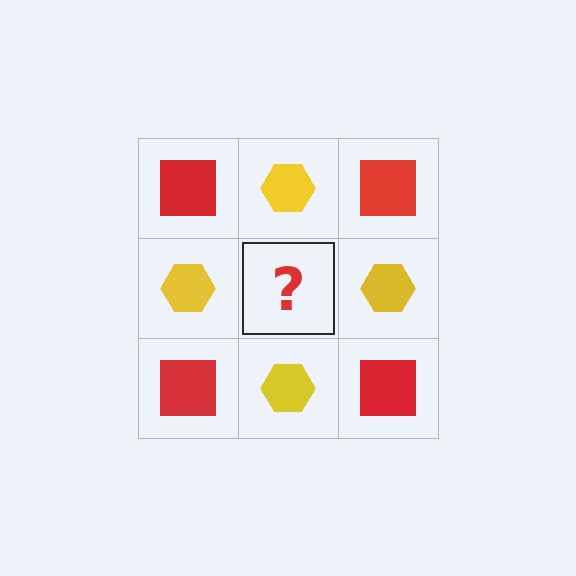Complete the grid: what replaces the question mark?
The question mark should be replaced with a red square.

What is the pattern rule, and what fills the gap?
The rule is that it alternates red square and yellow hexagon in a checkerboard pattern. The gap should be filled with a red square.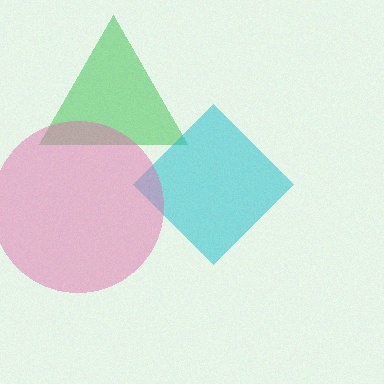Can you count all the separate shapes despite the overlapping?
Yes, there are 3 separate shapes.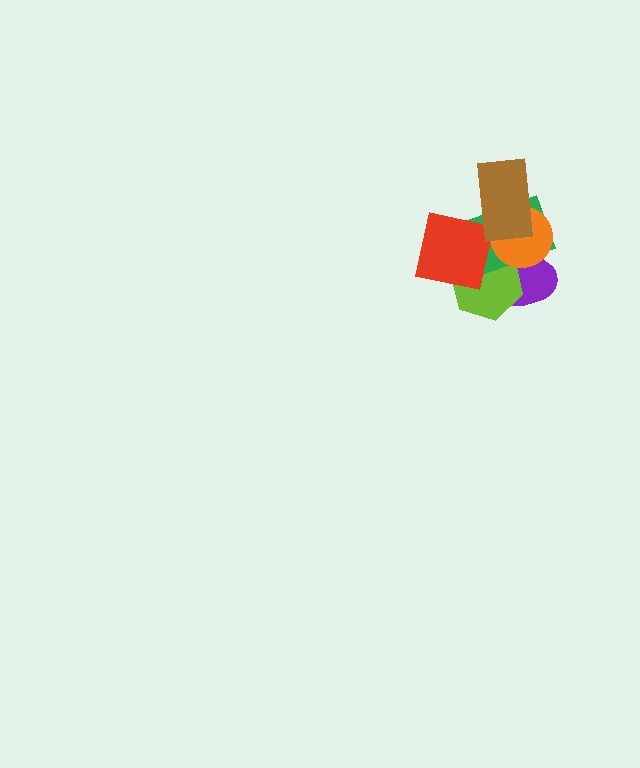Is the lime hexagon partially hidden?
Yes, it is partially covered by another shape.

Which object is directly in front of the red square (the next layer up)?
The orange circle is directly in front of the red square.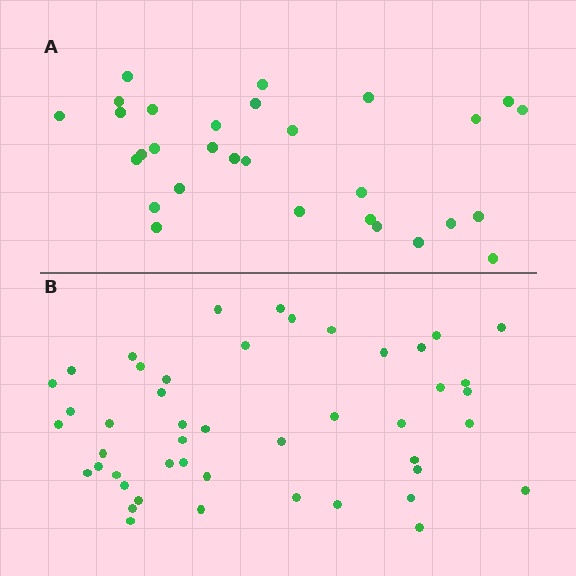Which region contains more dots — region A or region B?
Region B (the bottom region) has more dots.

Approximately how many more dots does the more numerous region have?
Region B has approximately 15 more dots than region A.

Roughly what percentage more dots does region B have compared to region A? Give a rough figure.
About 55% more.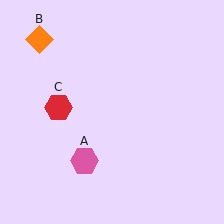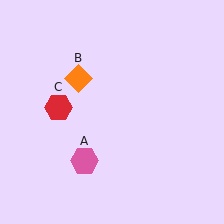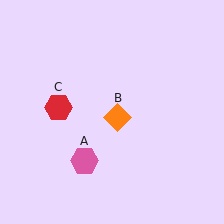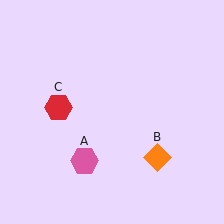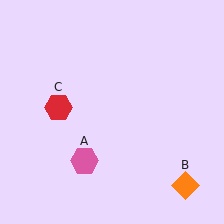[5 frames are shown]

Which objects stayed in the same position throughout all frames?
Pink hexagon (object A) and red hexagon (object C) remained stationary.